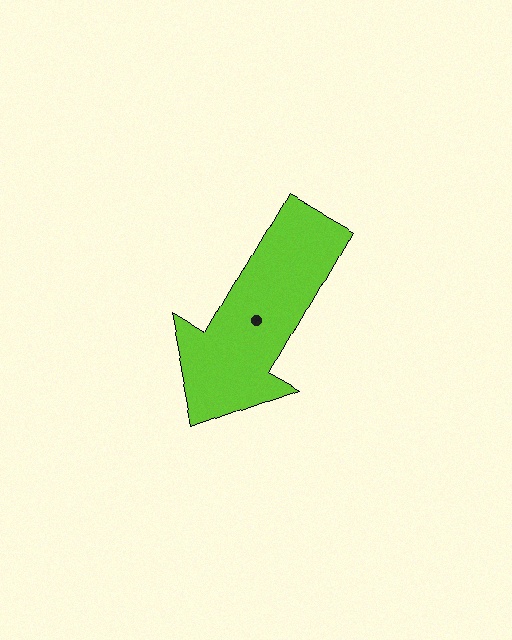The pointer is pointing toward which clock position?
Roughly 7 o'clock.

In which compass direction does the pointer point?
Southwest.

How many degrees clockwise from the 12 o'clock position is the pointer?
Approximately 210 degrees.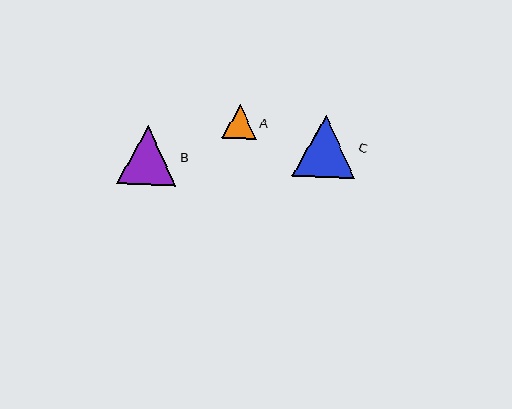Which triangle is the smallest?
Triangle A is the smallest with a size of approximately 34 pixels.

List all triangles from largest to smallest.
From largest to smallest: C, B, A.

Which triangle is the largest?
Triangle C is the largest with a size of approximately 62 pixels.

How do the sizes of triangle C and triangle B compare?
Triangle C and triangle B are approximately the same size.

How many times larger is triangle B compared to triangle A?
Triangle B is approximately 1.7 times the size of triangle A.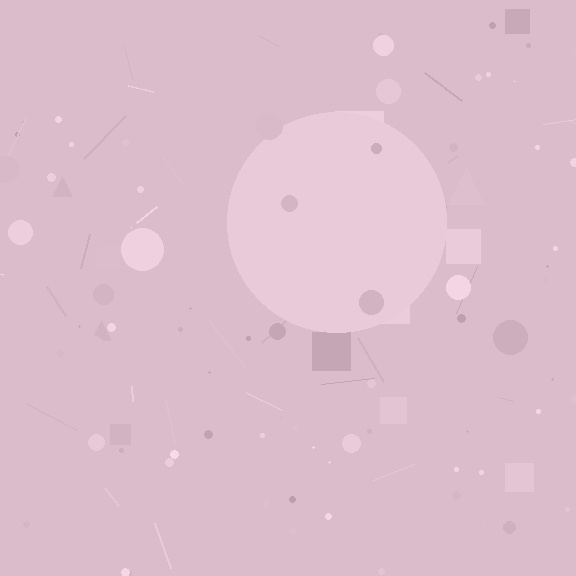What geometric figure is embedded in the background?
A circle is embedded in the background.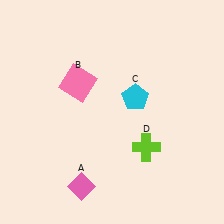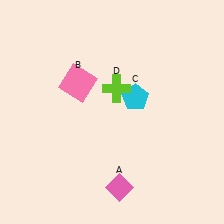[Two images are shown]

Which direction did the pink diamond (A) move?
The pink diamond (A) moved right.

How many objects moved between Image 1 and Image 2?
2 objects moved between the two images.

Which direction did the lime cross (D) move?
The lime cross (D) moved up.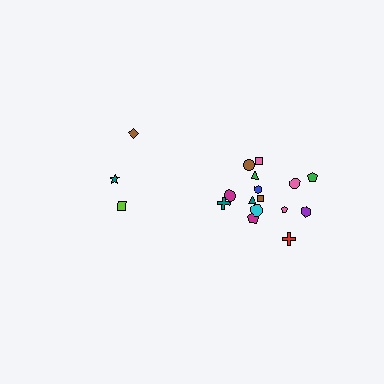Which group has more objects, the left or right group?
The right group.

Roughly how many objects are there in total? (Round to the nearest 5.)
Roughly 20 objects in total.